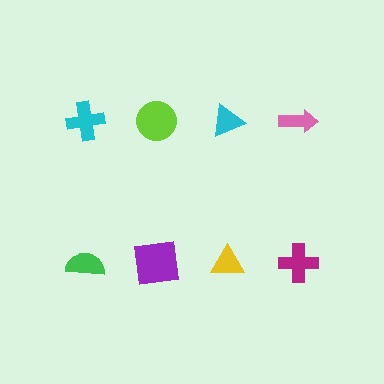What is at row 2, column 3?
A yellow triangle.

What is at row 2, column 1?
A green semicircle.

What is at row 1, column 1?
A cyan cross.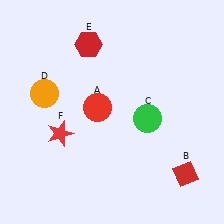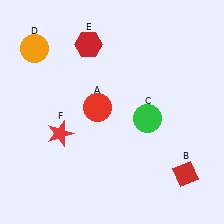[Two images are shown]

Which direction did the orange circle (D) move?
The orange circle (D) moved up.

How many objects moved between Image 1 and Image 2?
1 object moved between the two images.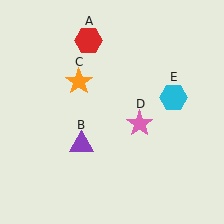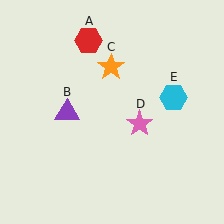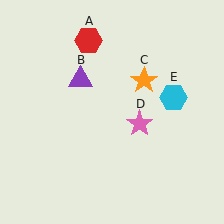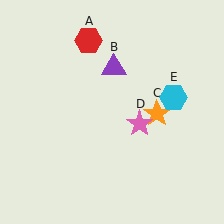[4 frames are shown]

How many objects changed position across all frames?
2 objects changed position: purple triangle (object B), orange star (object C).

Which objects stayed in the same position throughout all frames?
Red hexagon (object A) and pink star (object D) and cyan hexagon (object E) remained stationary.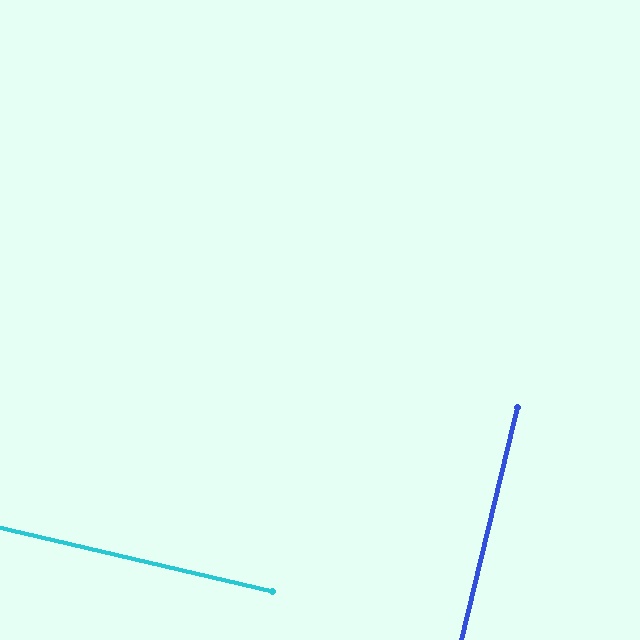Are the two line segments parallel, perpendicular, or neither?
Perpendicular — they meet at approximately 90°.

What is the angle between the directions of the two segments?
Approximately 90 degrees.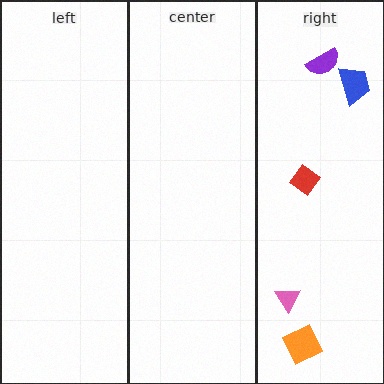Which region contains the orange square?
The right region.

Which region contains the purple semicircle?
The right region.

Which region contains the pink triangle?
The right region.